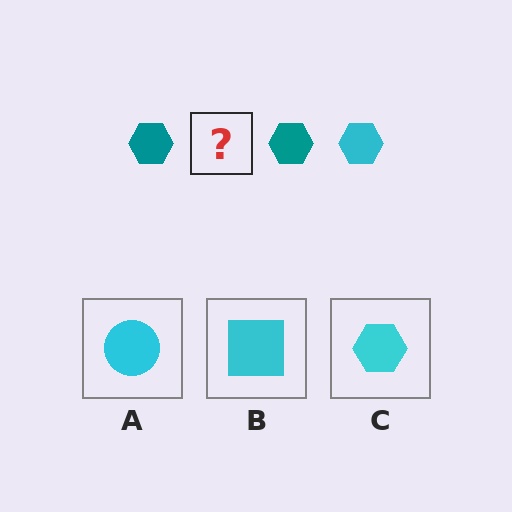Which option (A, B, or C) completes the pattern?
C.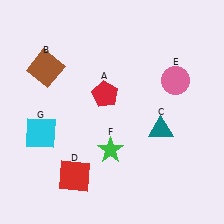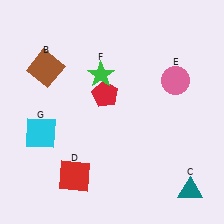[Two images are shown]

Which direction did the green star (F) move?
The green star (F) moved up.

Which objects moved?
The objects that moved are: the teal triangle (C), the green star (F).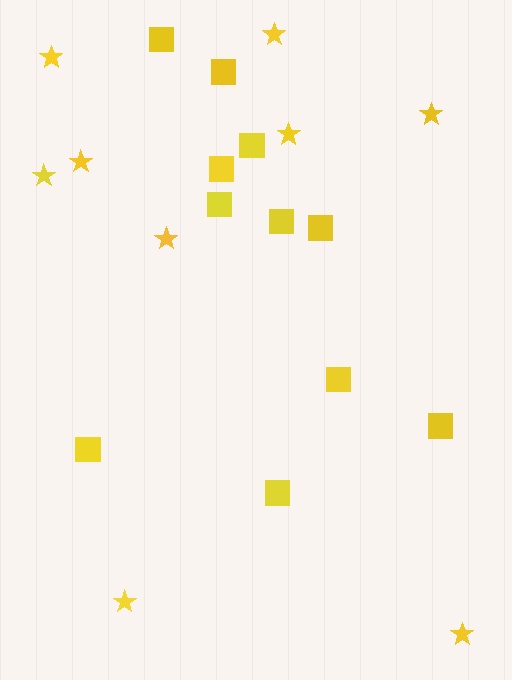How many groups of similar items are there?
There are 2 groups: one group of stars (9) and one group of squares (11).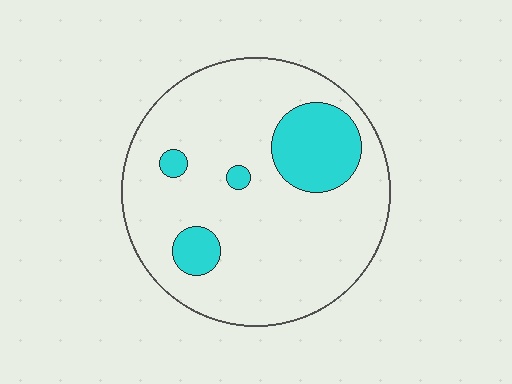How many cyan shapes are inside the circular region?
4.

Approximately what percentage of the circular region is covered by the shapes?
Approximately 15%.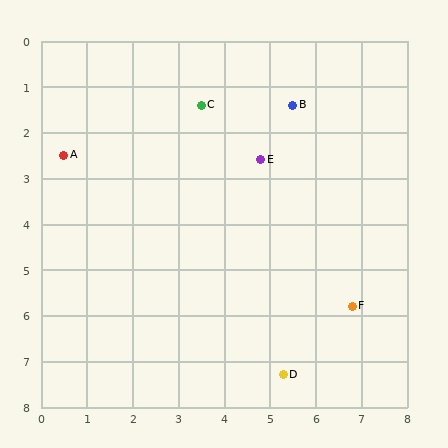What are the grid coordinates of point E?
Point E is at approximately (4.8, 2.6).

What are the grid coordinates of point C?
Point C is at approximately (3.5, 1.4).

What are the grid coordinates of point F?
Point F is at approximately (6.8, 5.8).